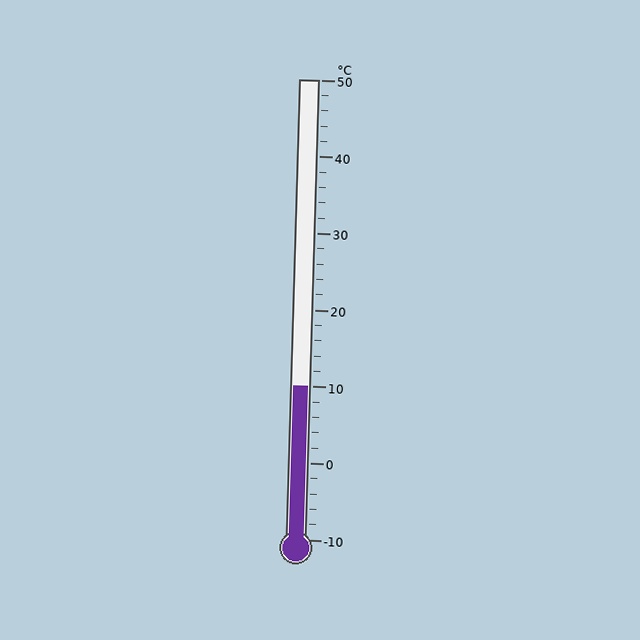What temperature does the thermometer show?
The thermometer shows approximately 10°C.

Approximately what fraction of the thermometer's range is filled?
The thermometer is filled to approximately 35% of its range.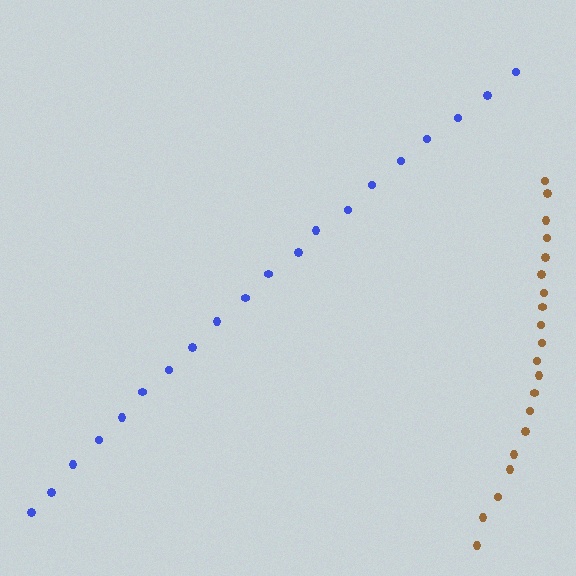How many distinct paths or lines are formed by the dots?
There are 2 distinct paths.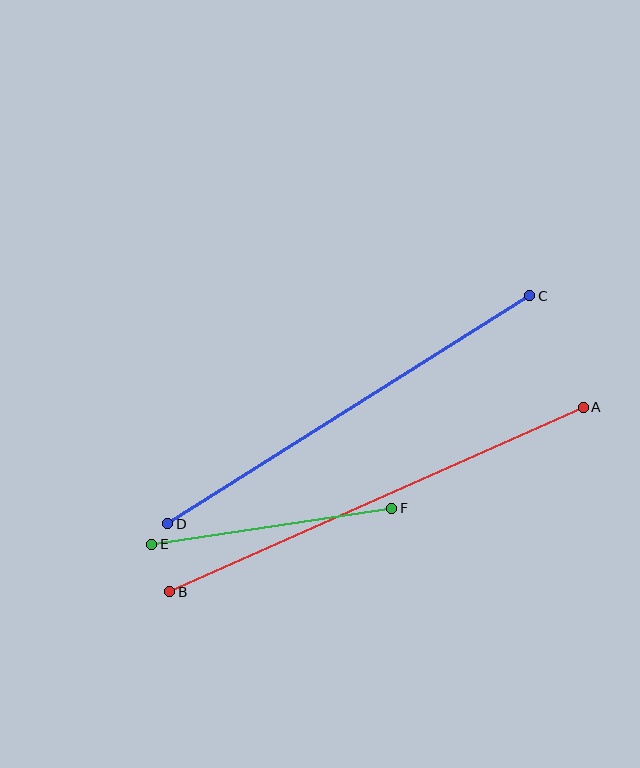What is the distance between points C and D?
The distance is approximately 428 pixels.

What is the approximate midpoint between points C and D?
The midpoint is at approximately (349, 410) pixels.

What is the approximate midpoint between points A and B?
The midpoint is at approximately (377, 500) pixels.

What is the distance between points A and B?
The distance is approximately 453 pixels.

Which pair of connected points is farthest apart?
Points A and B are farthest apart.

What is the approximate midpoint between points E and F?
The midpoint is at approximately (272, 526) pixels.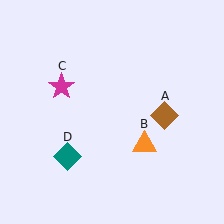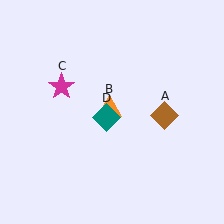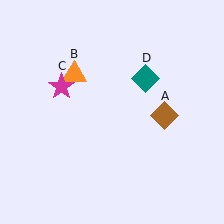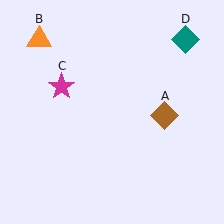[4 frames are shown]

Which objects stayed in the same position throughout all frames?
Brown diamond (object A) and magenta star (object C) remained stationary.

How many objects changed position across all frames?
2 objects changed position: orange triangle (object B), teal diamond (object D).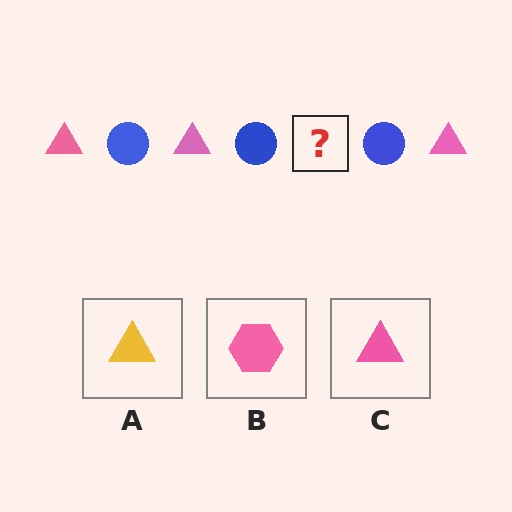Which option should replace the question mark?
Option C.